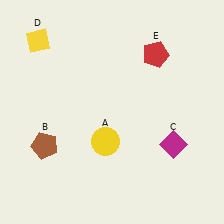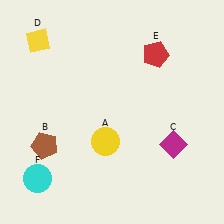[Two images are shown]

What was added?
A cyan circle (F) was added in Image 2.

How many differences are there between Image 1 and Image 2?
There is 1 difference between the two images.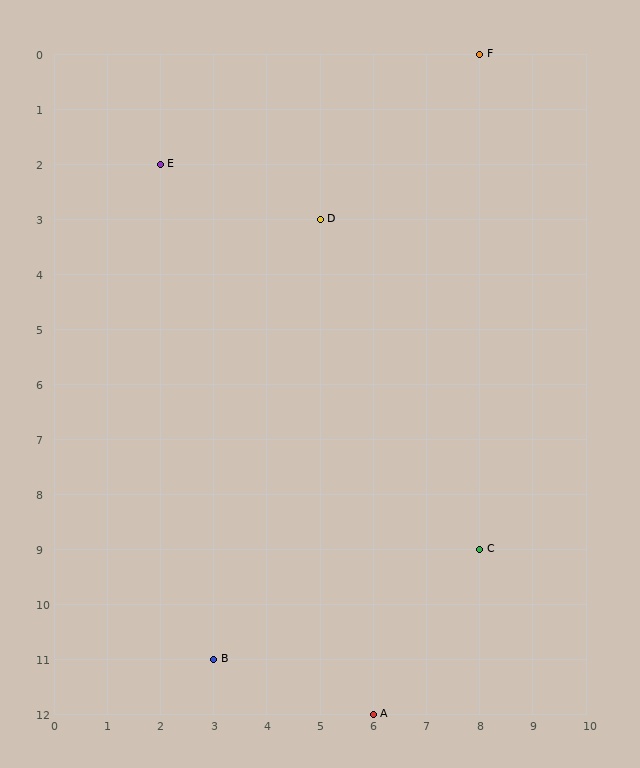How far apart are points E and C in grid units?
Points E and C are 6 columns and 7 rows apart (about 9.2 grid units diagonally).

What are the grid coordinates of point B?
Point B is at grid coordinates (3, 11).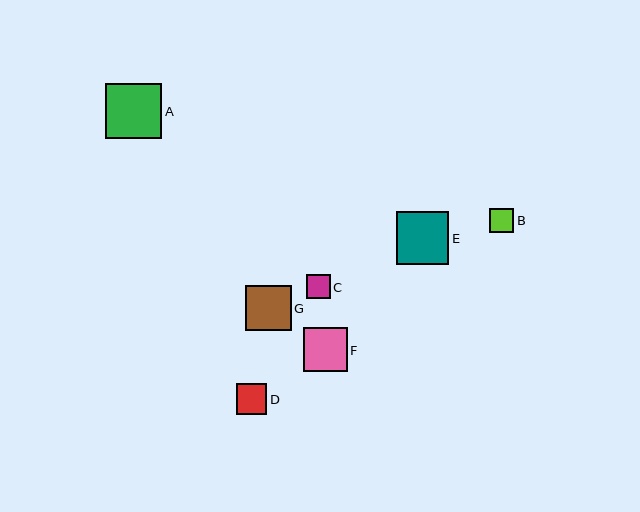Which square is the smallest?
Square C is the smallest with a size of approximately 24 pixels.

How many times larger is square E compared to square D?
Square E is approximately 1.7 times the size of square D.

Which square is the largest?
Square A is the largest with a size of approximately 56 pixels.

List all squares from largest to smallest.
From largest to smallest: A, E, G, F, D, B, C.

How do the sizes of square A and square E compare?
Square A and square E are approximately the same size.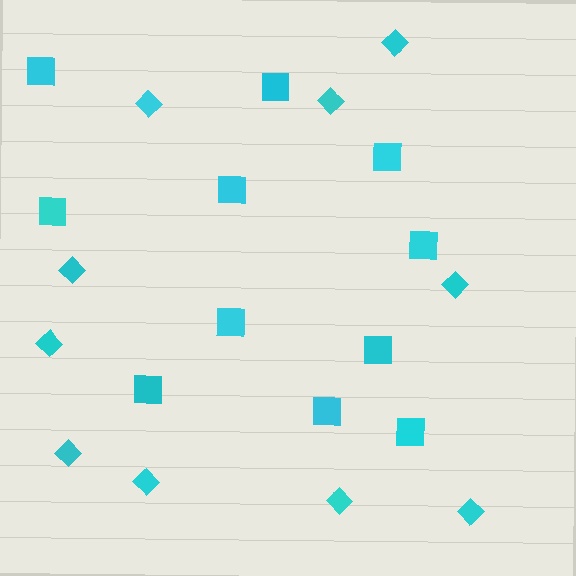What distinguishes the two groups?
There are 2 groups: one group of squares (11) and one group of diamonds (10).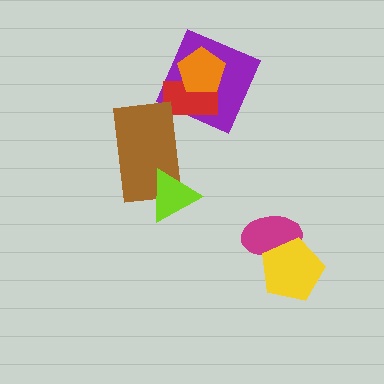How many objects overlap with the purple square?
2 objects overlap with the purple square.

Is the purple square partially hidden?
Yes, it is partially covered by another shape.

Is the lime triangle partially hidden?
No, no other shape covers it.